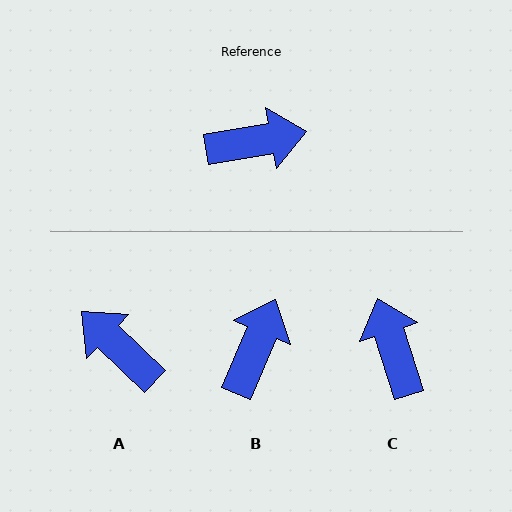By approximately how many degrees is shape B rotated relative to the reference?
Approximately 57 degrees counter-clockwise.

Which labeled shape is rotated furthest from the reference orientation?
A, about 127 degrees away.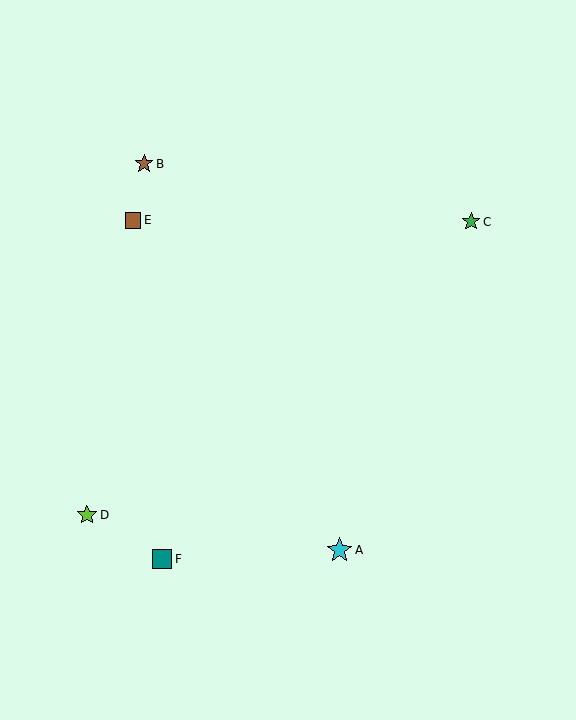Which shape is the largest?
The cyan star (labeled A) is the largest.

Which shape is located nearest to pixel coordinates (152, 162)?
The brown star (labeled B) at (144, 164) is nearest to that location.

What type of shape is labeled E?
Shape E is a brown square.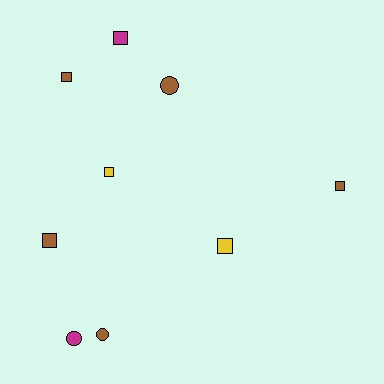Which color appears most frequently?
Brown, with 5 objects.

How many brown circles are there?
There are 2 brown circles.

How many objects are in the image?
There are 9 objects.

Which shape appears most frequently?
Square, with 6 objects.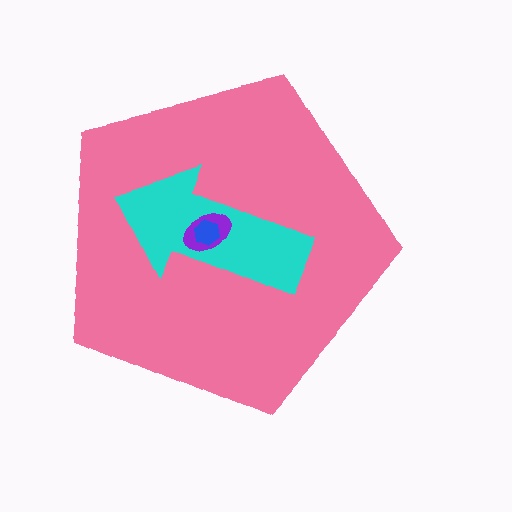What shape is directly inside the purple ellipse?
The blue hexagon.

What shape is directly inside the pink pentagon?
The cyan arrow.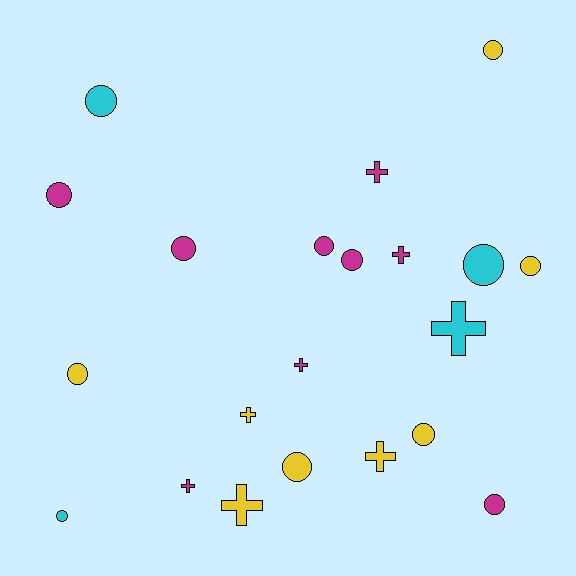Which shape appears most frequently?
Circle, with 13 objects.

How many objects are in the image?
There are 21 objects.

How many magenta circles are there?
There are 5 magenta circles.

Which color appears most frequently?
Magenta, with 9 objects.